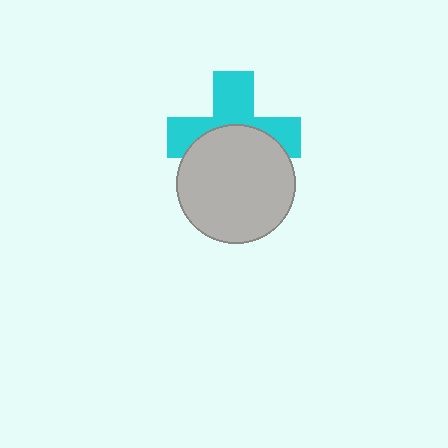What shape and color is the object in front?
The object in front is a light gray circle.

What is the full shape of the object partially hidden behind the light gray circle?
The partially hidden object is a cyan cross.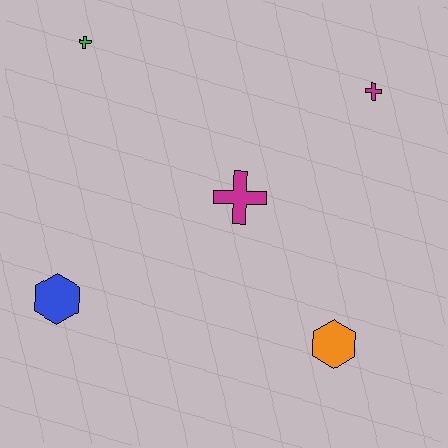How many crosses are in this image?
There are 3 crosses.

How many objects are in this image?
There are 5 objects.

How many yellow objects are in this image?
There are no yellow objects.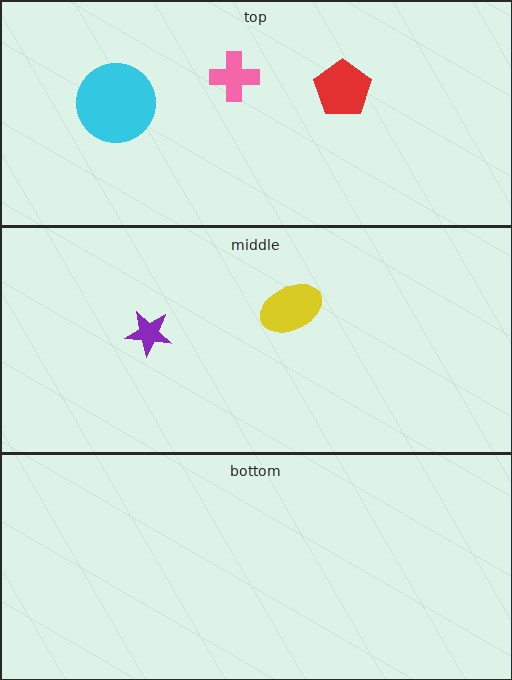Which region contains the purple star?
The middle region.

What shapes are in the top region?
The pink cross, the red pentagon, the cyan circle.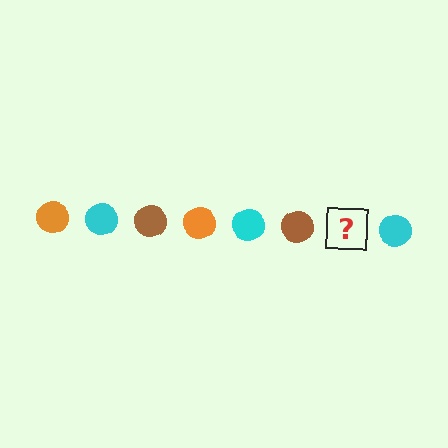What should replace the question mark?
The question mark should be replaced with an orange circle.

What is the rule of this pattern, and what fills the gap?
The rule is that the pattern cycles through orange, cyan, brown circles. The gap should be filled with an orange circle.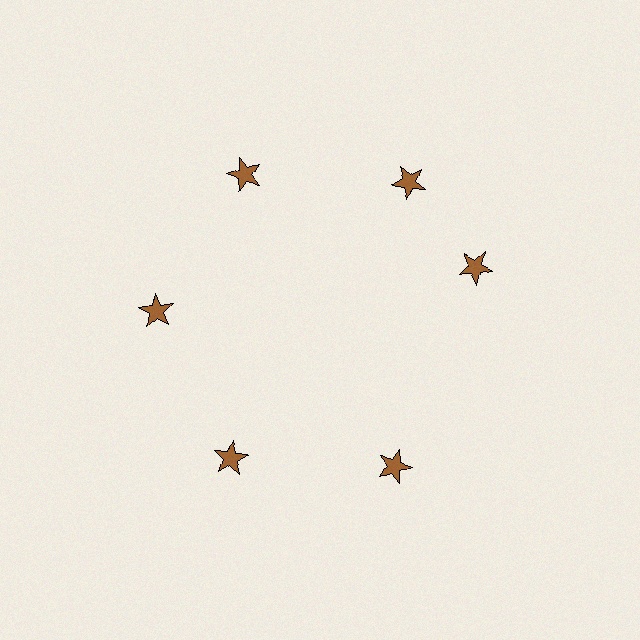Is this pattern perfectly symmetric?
No. The 6 brown stars are arranged in a ring, but one element near the 3 o'clock position is rotated out of alignment along the ring, breaking the 6-fold rotational symmetry.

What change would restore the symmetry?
The symmetry would be restored by rotating it back into even spacing with its neighbors so that all 6 stars sit at equal angles and equal distance from the center.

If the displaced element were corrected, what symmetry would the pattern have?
It would have 6-fold rotational symmetry — the pattern would map onto itself every 60 degrees.